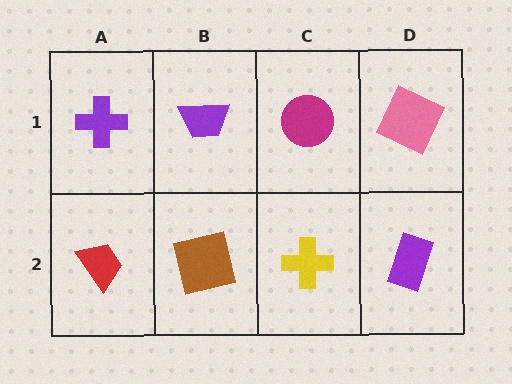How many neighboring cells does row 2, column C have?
3.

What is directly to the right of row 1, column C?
A pink square.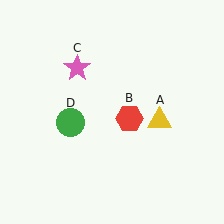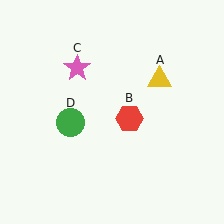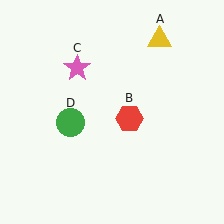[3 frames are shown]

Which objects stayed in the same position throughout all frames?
Red hexagon (object B) and pink star (object C) and green circle (object D) remained stationary.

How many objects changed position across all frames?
1 object changed position: yellow triangle (object A).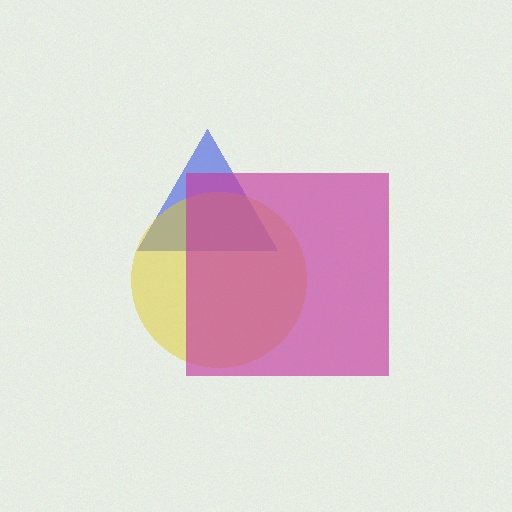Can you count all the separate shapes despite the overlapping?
Yes, there are 3 separate shapes.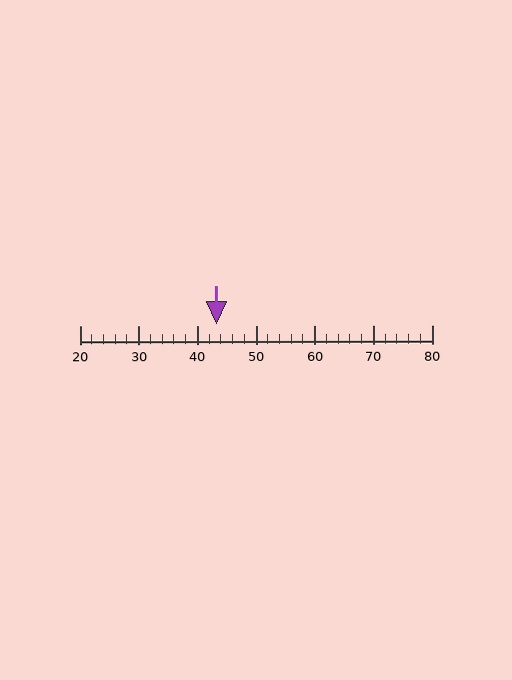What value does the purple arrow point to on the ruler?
The purple arrow points to approximately 43.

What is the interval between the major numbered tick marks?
The major tick marks are spaced 10 units apart.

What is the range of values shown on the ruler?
The ruler shows values from 20 to 80.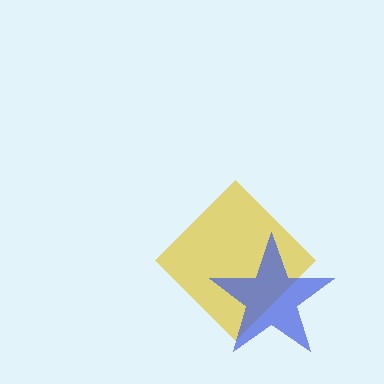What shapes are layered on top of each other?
The layered shapes are: a yellow diamond, a blue star.